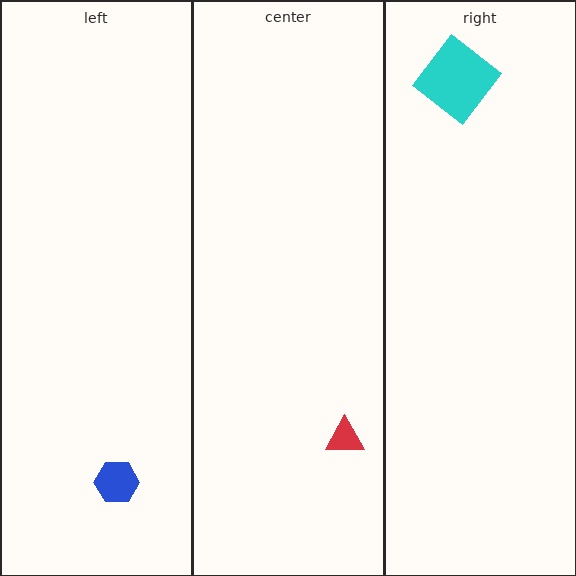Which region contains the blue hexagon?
The left region.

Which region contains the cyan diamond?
The right region.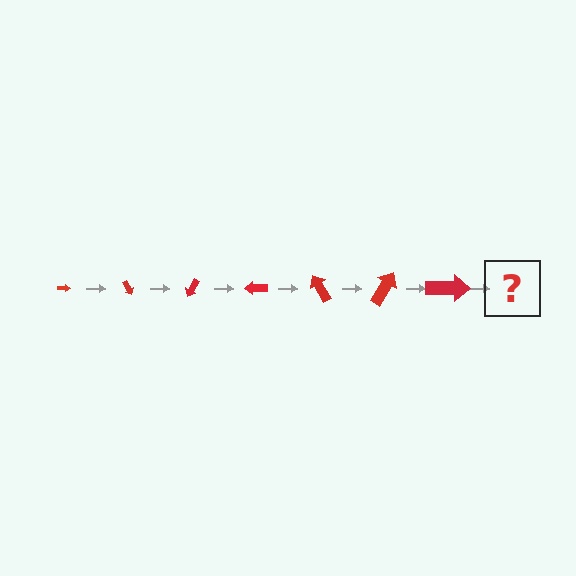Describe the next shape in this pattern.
It should be an arrow, larger than the previous one and rotated 420 degrees from the start.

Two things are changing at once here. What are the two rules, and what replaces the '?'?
The two rules are that the arrow grows larger each step and it rotates 60 degrees each step. The '?' should be an arrow, larger than the previous one and rotated 420 degrees from the start.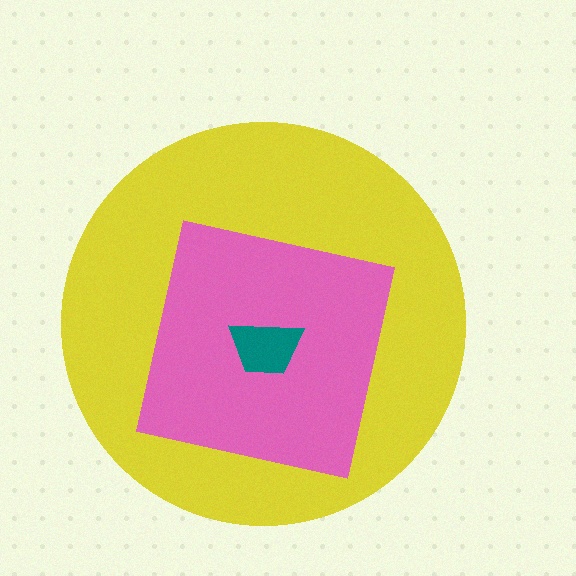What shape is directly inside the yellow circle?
The pink square.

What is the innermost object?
The teal trapezoid.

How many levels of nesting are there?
3.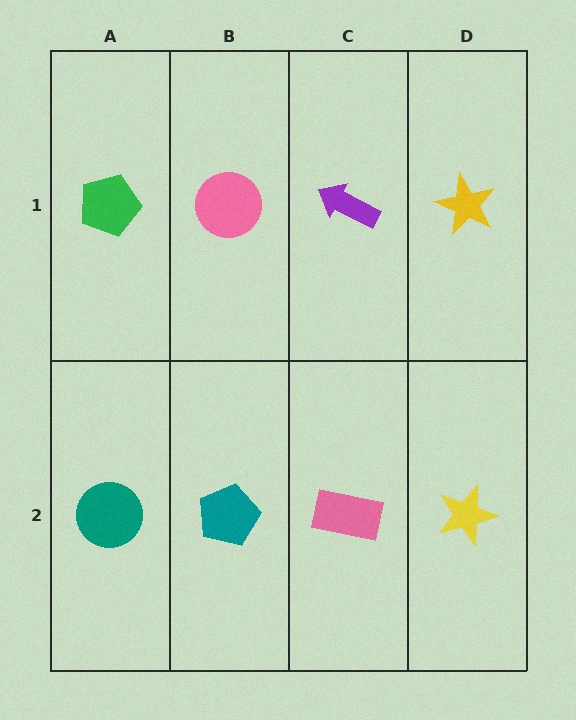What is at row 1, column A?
A green pentagon.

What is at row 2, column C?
A pink rectangle.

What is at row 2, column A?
A teal circle.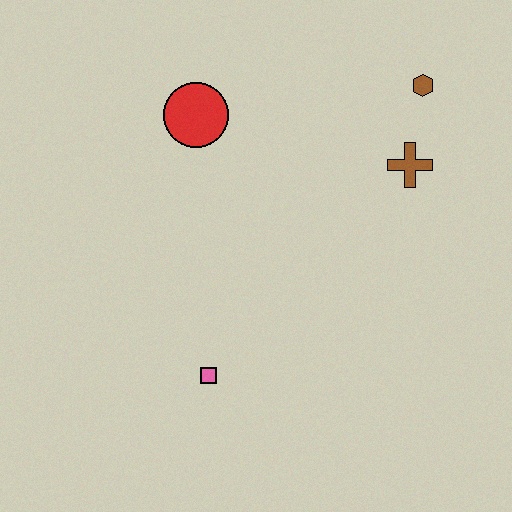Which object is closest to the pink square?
The red circle is closest to the pink square.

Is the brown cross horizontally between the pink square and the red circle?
No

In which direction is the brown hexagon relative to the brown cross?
The brown hexagon is above the brown cross.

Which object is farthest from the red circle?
The pink square is farthest from the red circle.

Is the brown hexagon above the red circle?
Yes